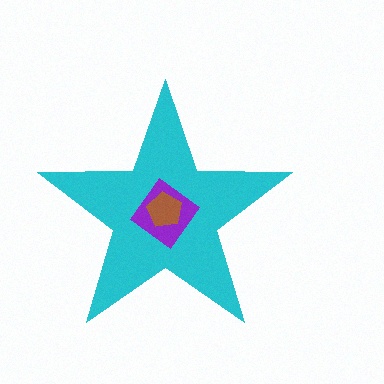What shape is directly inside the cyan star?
The purple diamond.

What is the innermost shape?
The brown pentagon.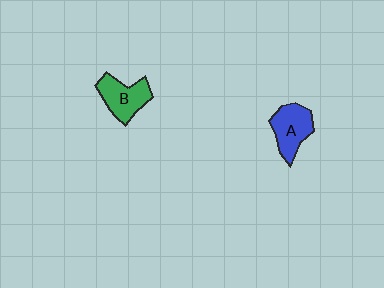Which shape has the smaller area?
Shape B (green).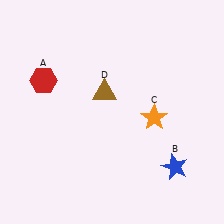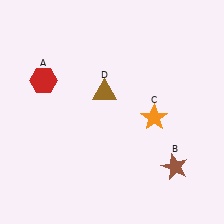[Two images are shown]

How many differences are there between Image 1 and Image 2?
There is 1 difference between the two images.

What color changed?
The star (B) changed from blue in Image 1 to brown in Image 2.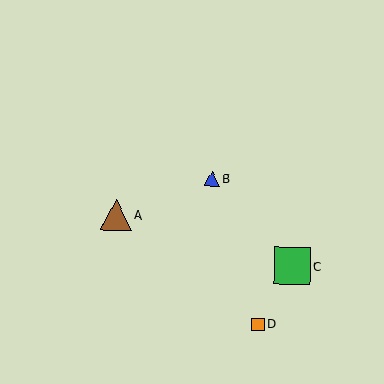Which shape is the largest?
The green square (labeled C) is the largest.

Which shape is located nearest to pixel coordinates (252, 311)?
The orange square (labeled D) at (258, 324) is nearest to that location.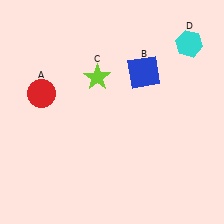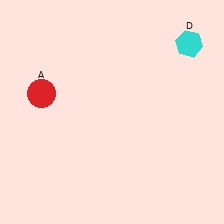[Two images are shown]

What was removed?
The blue square (B), the lime star (C) were removed in Image 2.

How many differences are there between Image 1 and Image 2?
There are 2 differences between the two images.